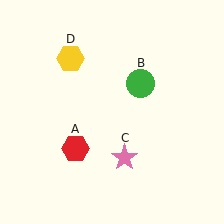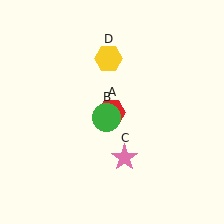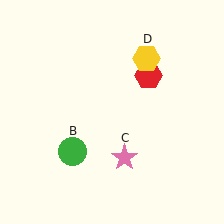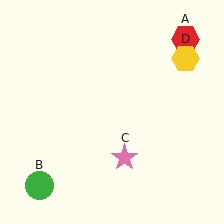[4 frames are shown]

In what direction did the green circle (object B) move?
The green circle (object B) moved down and to the left.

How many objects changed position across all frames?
3 objects changed position: red hexagon (object A), green circle (object B), yellow hexagon (object D).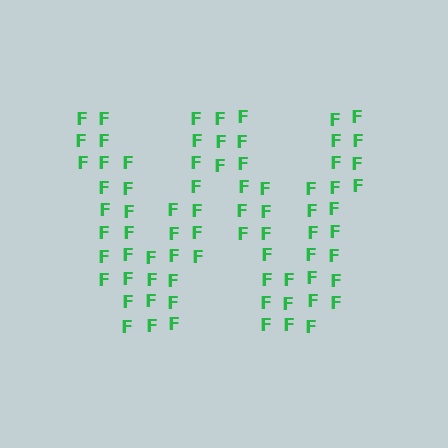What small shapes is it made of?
It is made of small letter F's.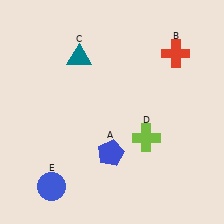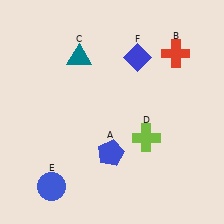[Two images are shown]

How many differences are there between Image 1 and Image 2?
There is 1 difference between the two images.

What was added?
A blue diamond (F) was added in Image 2.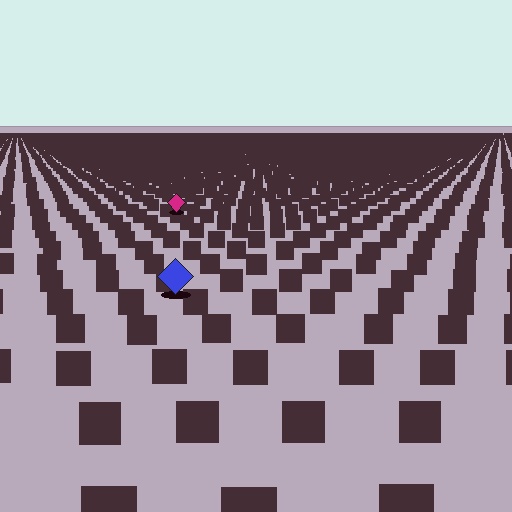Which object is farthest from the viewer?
The magenta diamond is farthest from the viewer. It appears smaller and the ground texture around it is denser.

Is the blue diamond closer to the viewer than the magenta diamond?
Yes. The blue diamond is closer — you can tell from the texture gradient: the ground texture is coarser near it.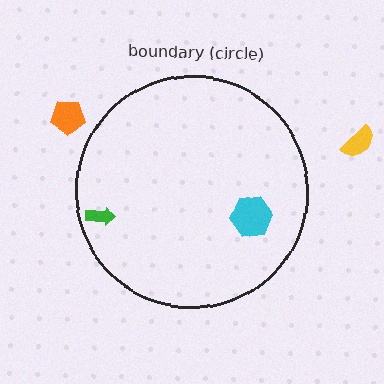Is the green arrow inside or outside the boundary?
Inside.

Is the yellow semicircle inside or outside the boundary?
Outside.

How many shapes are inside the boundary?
2 inside, 2 outside.